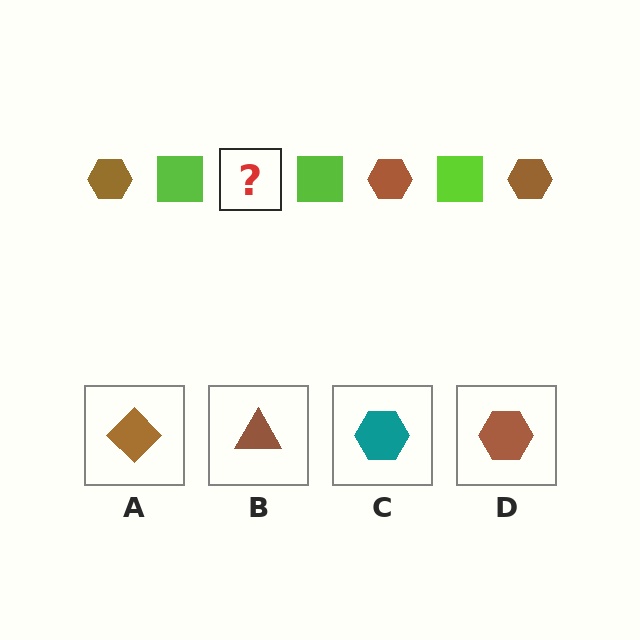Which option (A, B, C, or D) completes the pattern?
D.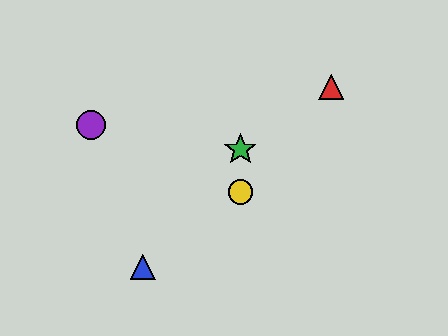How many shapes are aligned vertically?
2 shapes (the green star, the yellow circle) are aligned vertically.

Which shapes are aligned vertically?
The green star, the yellow circle are aligned vertically.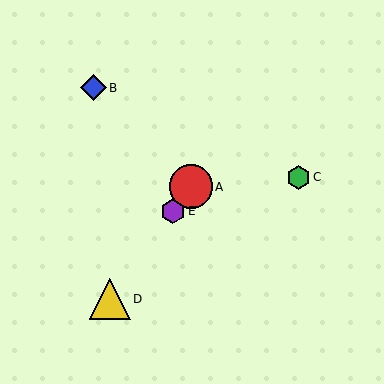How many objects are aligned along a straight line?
3 objects (A, D, E) are aligned along a straight line.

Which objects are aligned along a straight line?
Objects A, D, E are aligned along a straight line.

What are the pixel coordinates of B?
Object B is at (93, 88).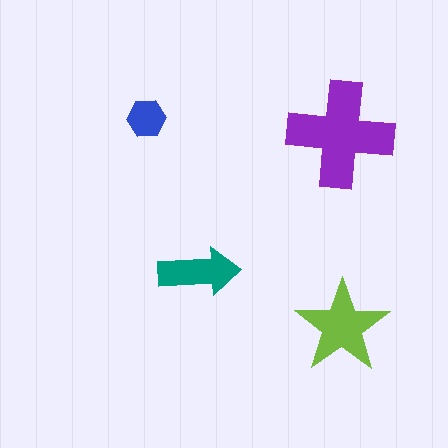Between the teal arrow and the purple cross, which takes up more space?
The purple cross.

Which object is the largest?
The purple cross.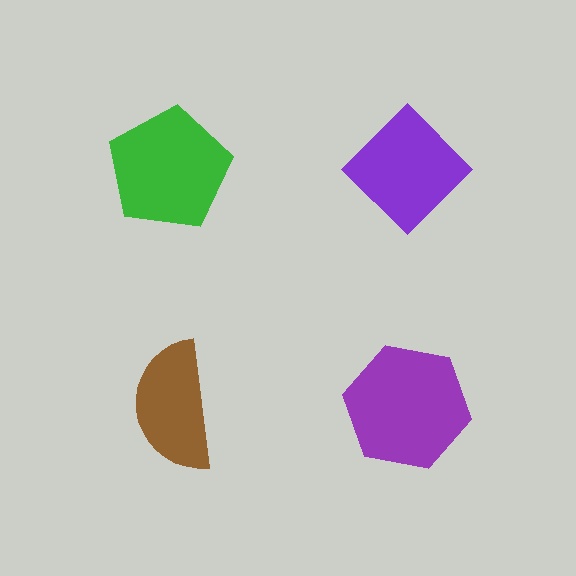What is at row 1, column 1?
A green pentagon.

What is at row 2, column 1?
A brown semicircle.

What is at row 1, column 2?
A purple diamond.